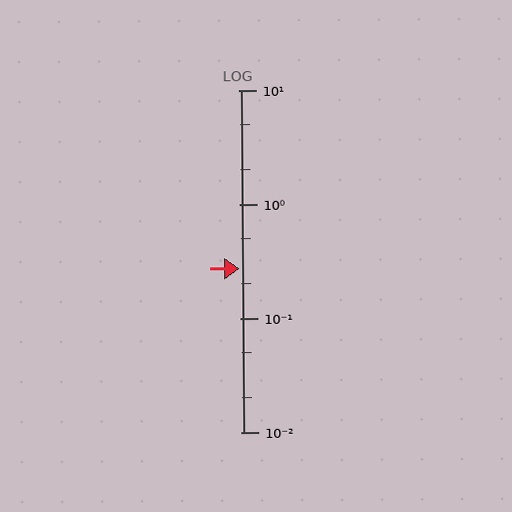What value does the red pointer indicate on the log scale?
The pointer indicates approximately 0.27.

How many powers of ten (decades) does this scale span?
The scale spans 3 decades, from 0.01 to 10.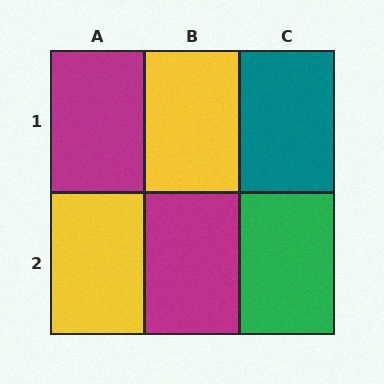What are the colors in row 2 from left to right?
Yellow, magenta, green.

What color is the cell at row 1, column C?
Teal.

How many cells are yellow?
2 cells are yellow.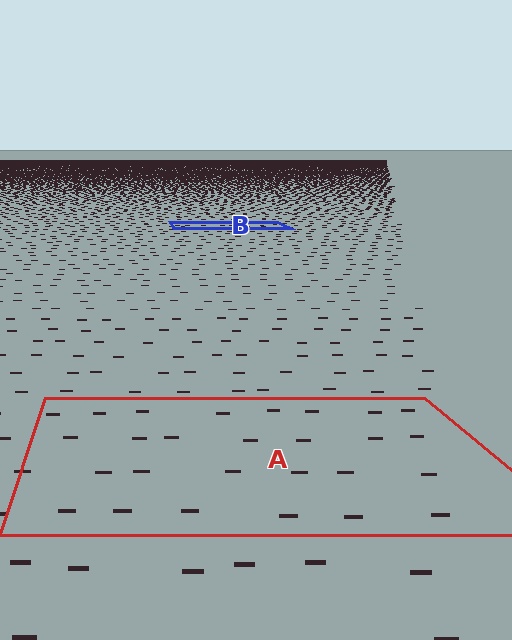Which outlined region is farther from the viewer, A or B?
Region B is farther from the viewer — the texture elements inside it appear smaller and more densely packed.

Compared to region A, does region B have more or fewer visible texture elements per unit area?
Region B has more texture elements per unit area — they are packed more densely because it is farther away.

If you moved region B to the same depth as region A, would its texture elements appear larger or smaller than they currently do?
They would appear larger. At a closer depth, the same texture elements are projected at a bigger on-screen size.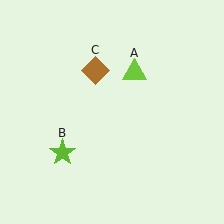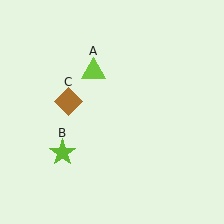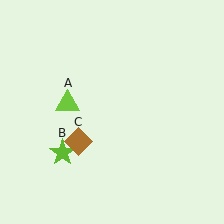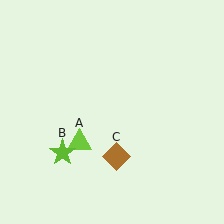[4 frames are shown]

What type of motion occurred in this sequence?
The lime triangle (object A), brown diamond (object C) rotated counterclockwise around the center of the scene.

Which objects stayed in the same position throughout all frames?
Lime star (object B) remained stationary.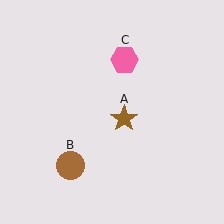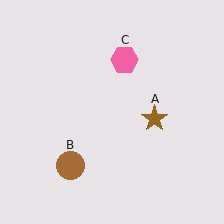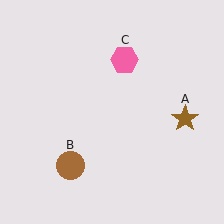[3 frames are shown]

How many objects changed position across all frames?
1 object changed position: brown star (object A).